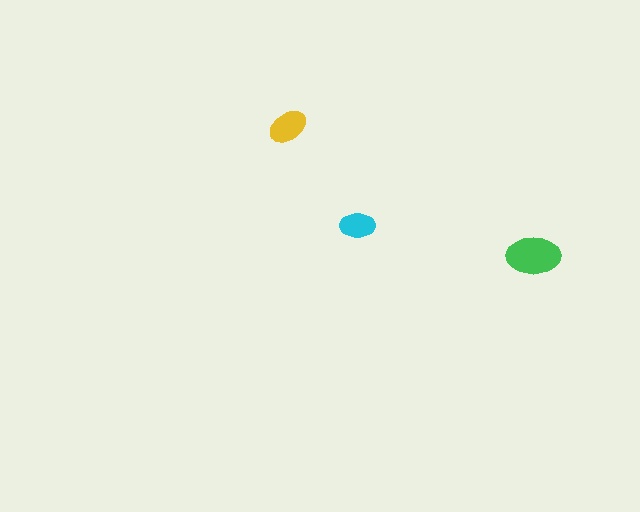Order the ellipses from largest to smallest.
the green one, the yellow one, the cyan one.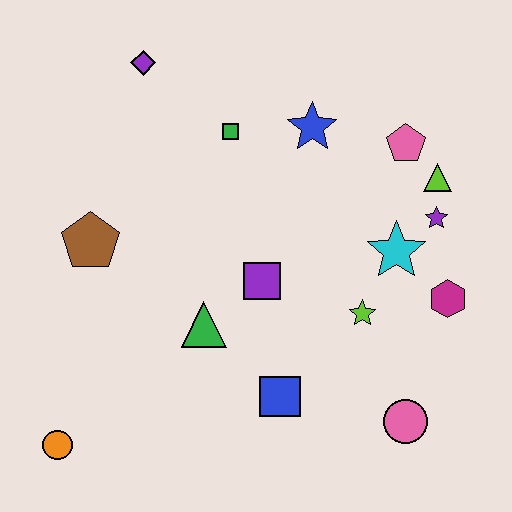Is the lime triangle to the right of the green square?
Yes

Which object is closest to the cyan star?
The purple star is closest to the cyan star.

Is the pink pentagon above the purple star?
Yes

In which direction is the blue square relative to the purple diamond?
The blue square is below the purple diamond.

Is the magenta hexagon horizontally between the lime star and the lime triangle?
No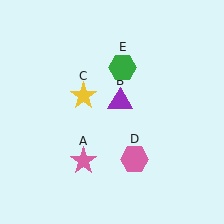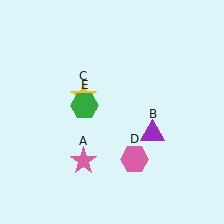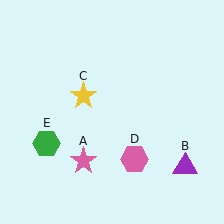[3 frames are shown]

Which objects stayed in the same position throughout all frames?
Pink star (object A) and yellow star (object C) and pink hexagon (object D) remained stationary.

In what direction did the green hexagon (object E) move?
The green hexagon (object E) moved down and to the left.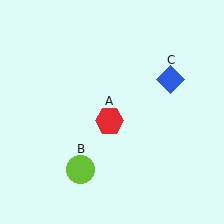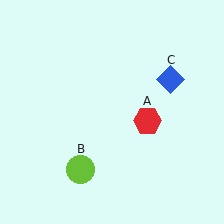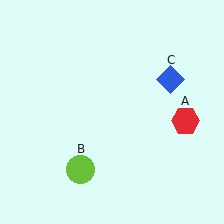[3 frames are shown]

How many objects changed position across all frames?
1 object changed position: red hexagon (object A).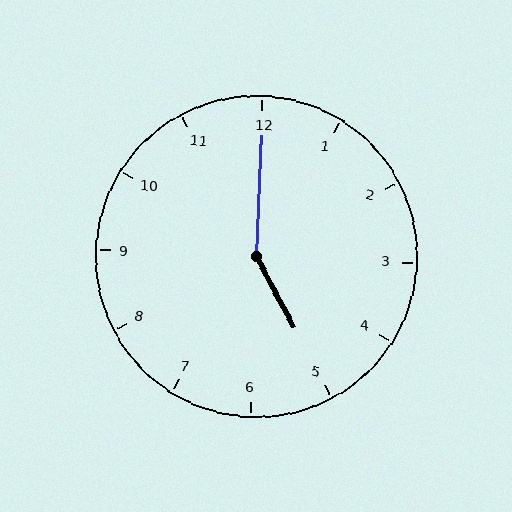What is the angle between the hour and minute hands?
Approximately 150 degrees.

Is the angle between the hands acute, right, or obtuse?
It is obtuse.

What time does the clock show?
5:00.